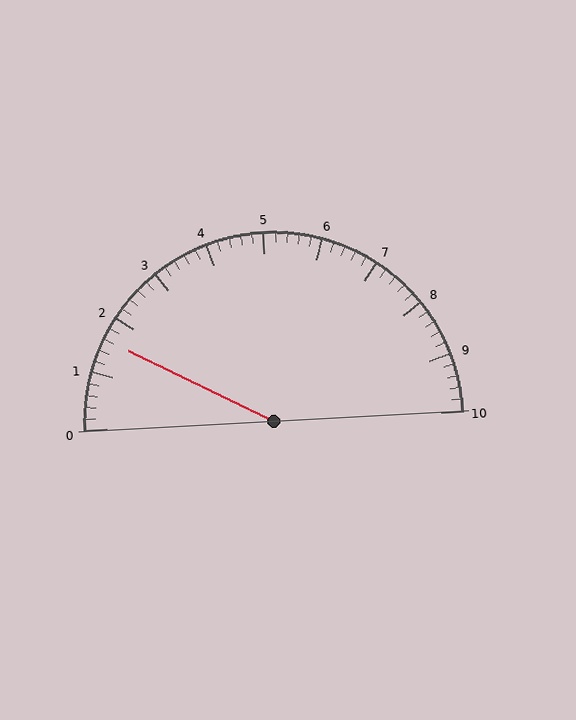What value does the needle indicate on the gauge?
The needle indicates approximately 1.6.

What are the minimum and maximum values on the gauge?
The gauge ranges from 0 to 10.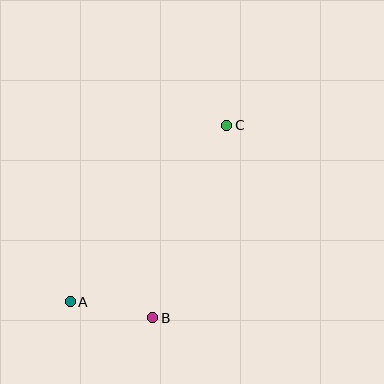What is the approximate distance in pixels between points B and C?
The distance between B and C is approximately 206 pixels.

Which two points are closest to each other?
Points A and B are closest to each other.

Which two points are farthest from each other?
Points A and C are farthest from each other.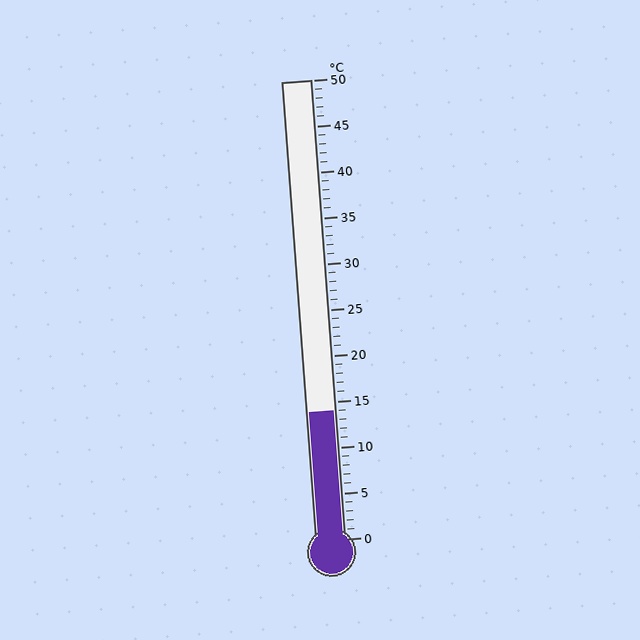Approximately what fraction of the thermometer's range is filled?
The thermometer is filled to approximately 30% of its range.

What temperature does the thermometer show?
The thermometer shows approximately 14°C.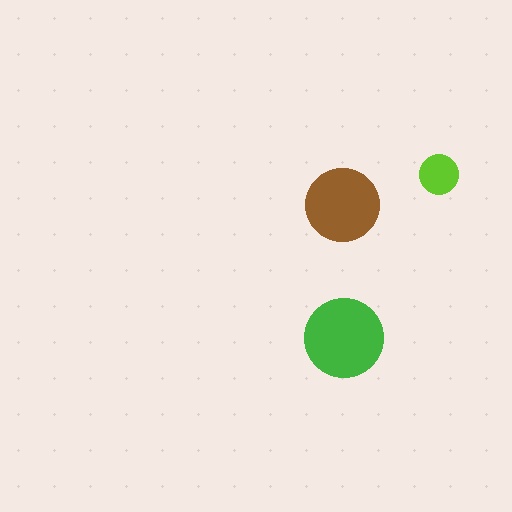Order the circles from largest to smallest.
the green one, the brown one, the lime one.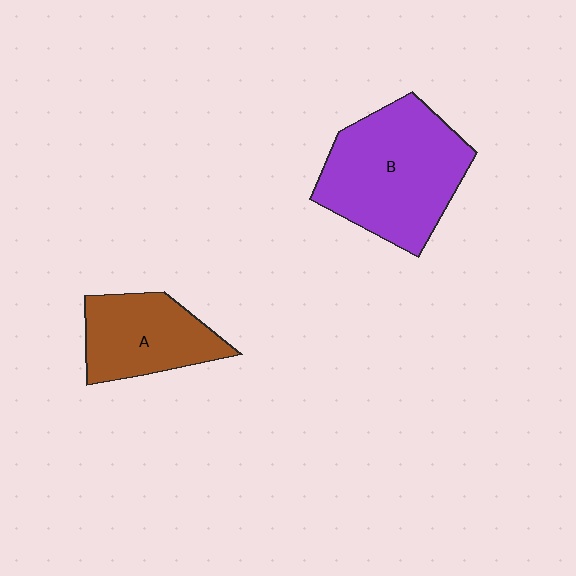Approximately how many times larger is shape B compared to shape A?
Approximately 1.6 times.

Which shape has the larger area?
Shape B (purple).